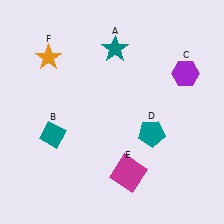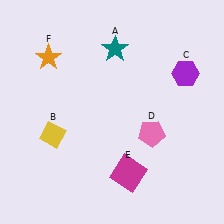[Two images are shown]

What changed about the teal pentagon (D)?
In Image 1, D is teal. In Image 2, it changed to pink.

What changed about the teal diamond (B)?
In Image 1, B is teal. In Image 2, it changed to yellow.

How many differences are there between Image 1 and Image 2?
There are 2 differences between the two images.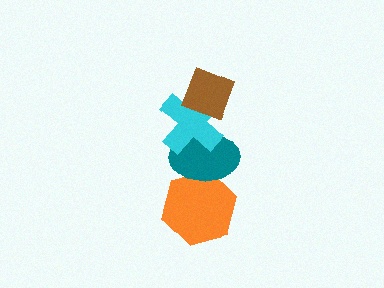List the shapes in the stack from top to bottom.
From top to bottom: the brown diamond, the cyan cross, the teal ellipse, the orange hexagon.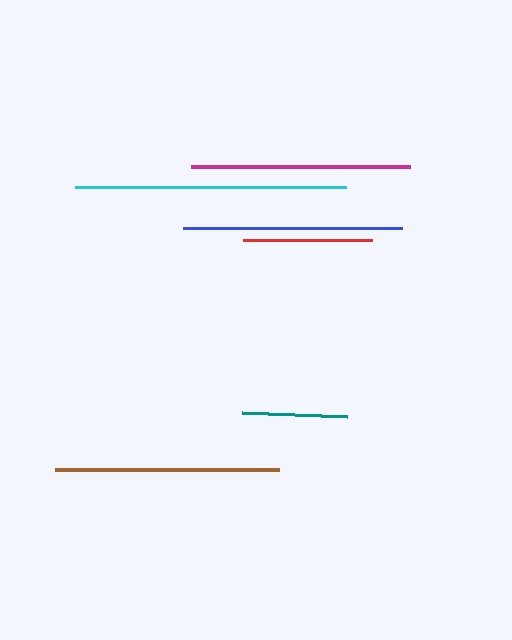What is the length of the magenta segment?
The magenta segment is approximately 219 pixels long.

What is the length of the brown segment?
The brown segment is approximately 224 pixels long.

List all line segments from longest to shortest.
From longest to shortest: cyan, brown, magenta, blue, red, teal.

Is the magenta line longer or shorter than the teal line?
The magenta line is longer than the teal line.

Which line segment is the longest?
The cyan line is the longest at approximately 271 pixels.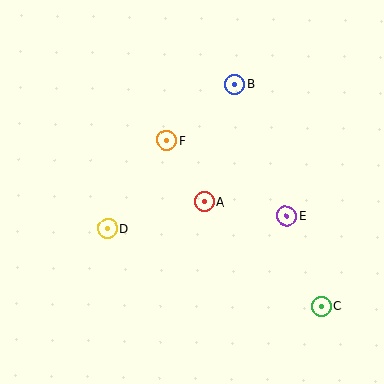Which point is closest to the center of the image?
Point A at (204, 202) is closest to the center.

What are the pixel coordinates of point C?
Point C is at (321, 306).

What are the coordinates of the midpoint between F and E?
The midpoint between F and E is at (227, 178).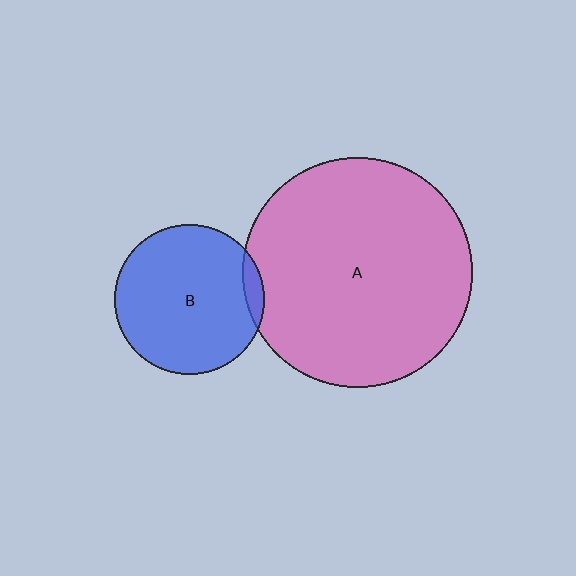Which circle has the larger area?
Circle A (pink).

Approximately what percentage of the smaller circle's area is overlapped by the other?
Approximately 5%.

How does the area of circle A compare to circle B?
Approximately 2.4 times.